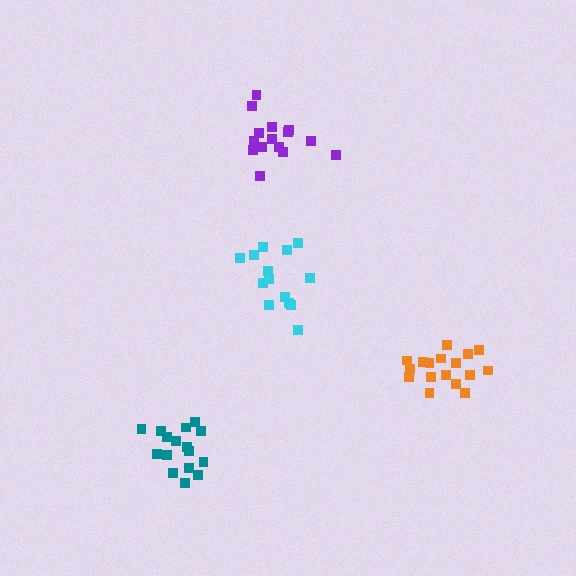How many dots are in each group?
Group 1: 17 dots, Group 2: 14 dots, Group 3: 16 dots, Group 4: 15 dots (62 total).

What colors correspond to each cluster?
The clusters are colored: orange, cyan, teal, purple.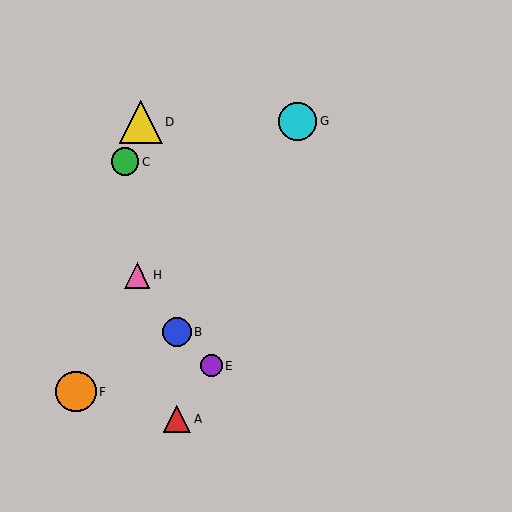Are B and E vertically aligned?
No, B is at x≈177 and E is at x≈211.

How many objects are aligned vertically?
2 objects (A, B) are aligned vertically.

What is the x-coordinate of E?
Object E is at x≈211.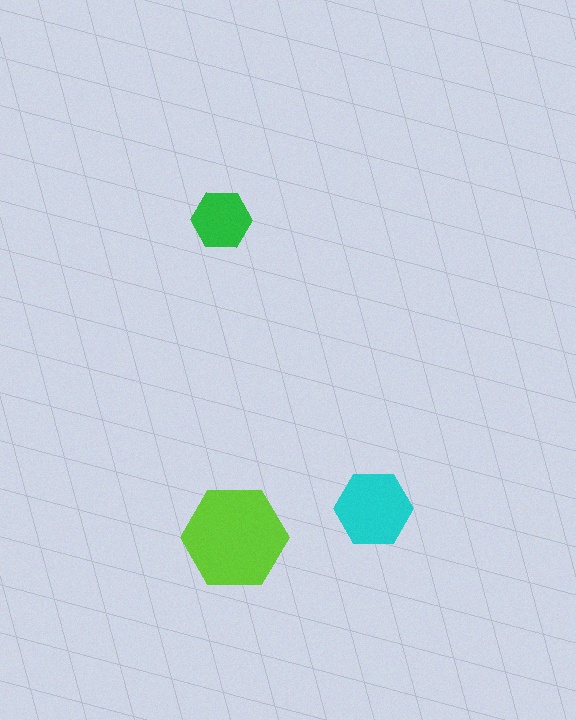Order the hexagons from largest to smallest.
the lime one, the cyan one, the green one.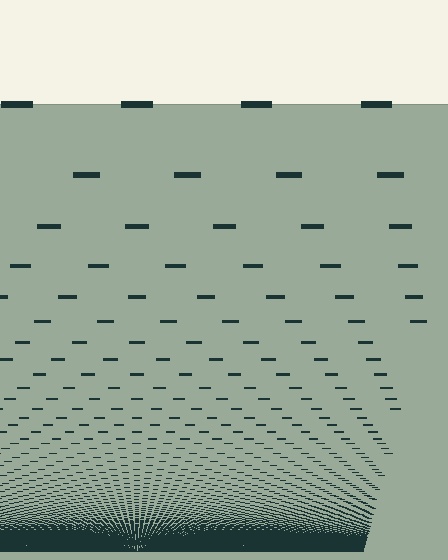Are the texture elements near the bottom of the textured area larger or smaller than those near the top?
Smaller. The gradient is inverted — elements near the bottom are smaller and denser.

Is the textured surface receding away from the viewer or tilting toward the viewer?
The surface appears to tilt toward the viewer. Texture elements get larger and sparser toward the top.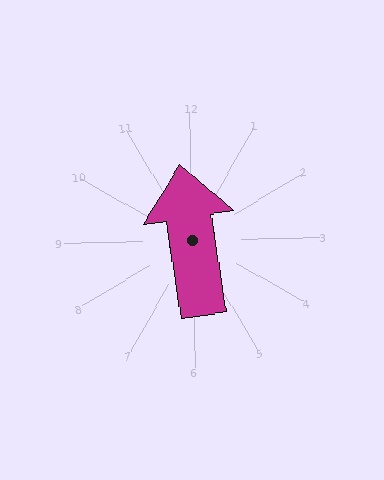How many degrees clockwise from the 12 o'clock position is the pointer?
Approximately 352 degrees.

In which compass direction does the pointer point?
North.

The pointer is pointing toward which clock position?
Roughly 12 o'clock.